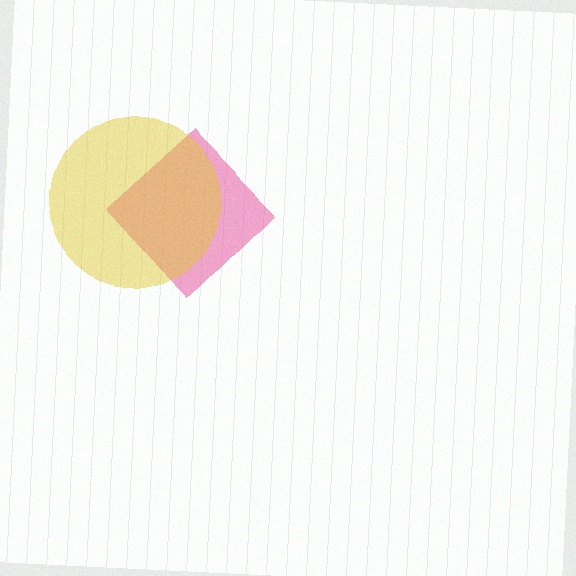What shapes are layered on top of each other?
The layered shapes are: a pink diamond, a yellow circle.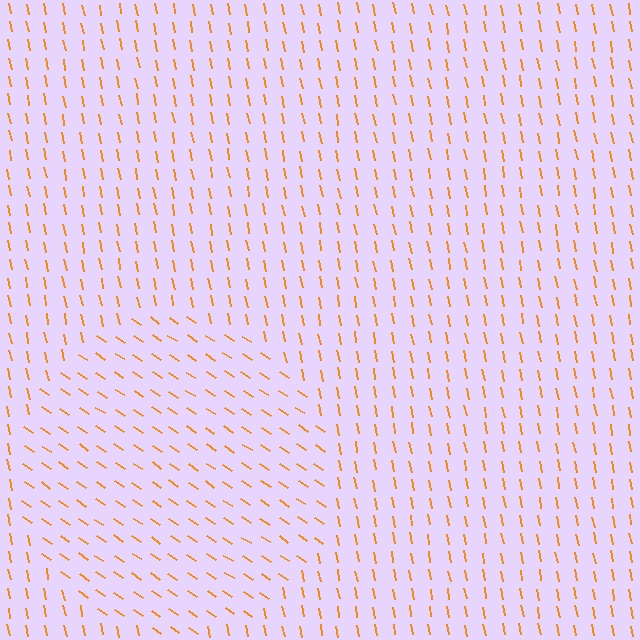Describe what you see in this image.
The image is filled with small orange line segments. A circle region in the image has lines oriented differently from the surrounding lines, creating a visible texture boundary.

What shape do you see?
I see a circle.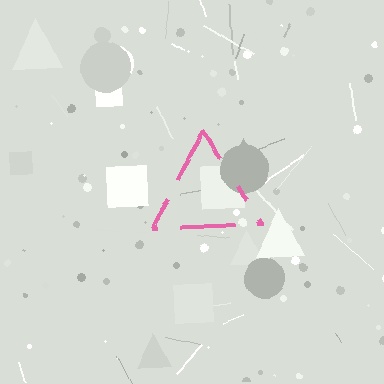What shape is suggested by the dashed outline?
The dashed outline suggests a triangle.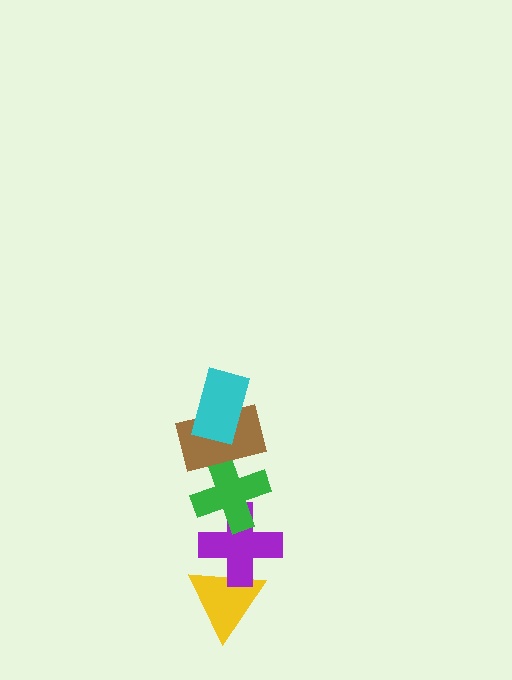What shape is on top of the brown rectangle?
The cyan rectangle is on top of the brown rectangle.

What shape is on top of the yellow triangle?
The purple cross is on top of the yellow triangle.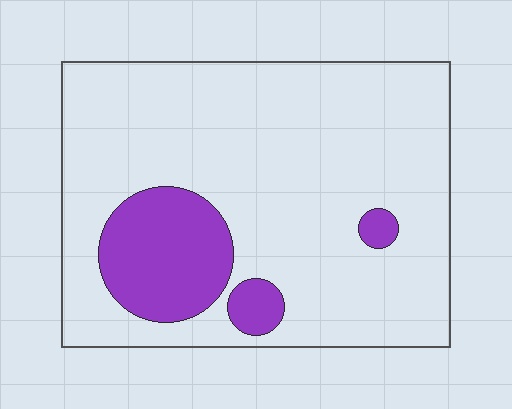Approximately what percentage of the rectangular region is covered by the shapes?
Approximately 15%.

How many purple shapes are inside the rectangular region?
3.